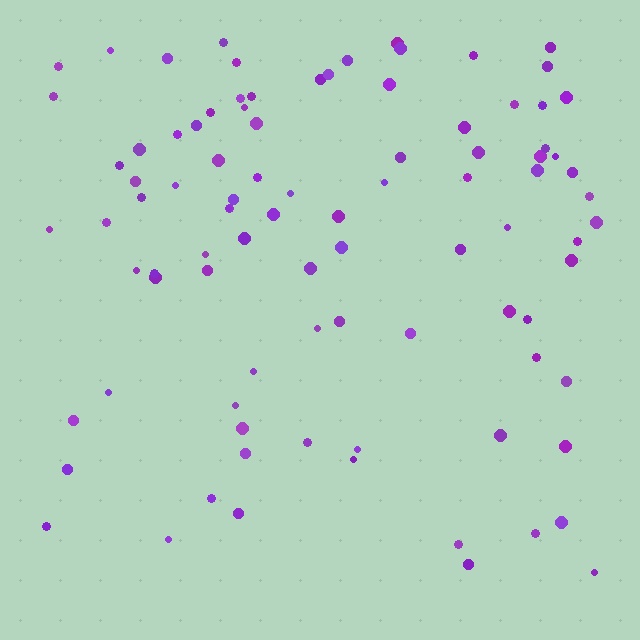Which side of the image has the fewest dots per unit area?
The bottom.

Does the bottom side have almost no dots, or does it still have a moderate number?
Still a moderate number, just noticeably fewer than the top.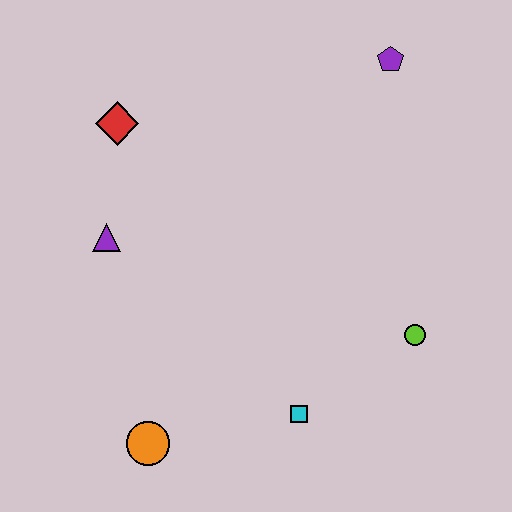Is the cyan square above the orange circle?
Yes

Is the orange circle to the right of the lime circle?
No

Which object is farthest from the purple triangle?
The purple pentagon is farthest from the purple triangle.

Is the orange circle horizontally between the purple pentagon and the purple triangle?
Yes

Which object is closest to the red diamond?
The purple triangle is closest to the red diamond.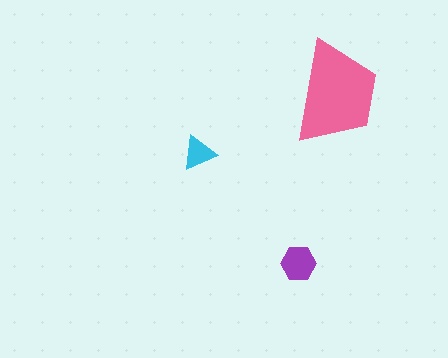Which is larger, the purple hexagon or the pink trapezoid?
The pink trapezoid.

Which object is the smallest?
The cyan triangle.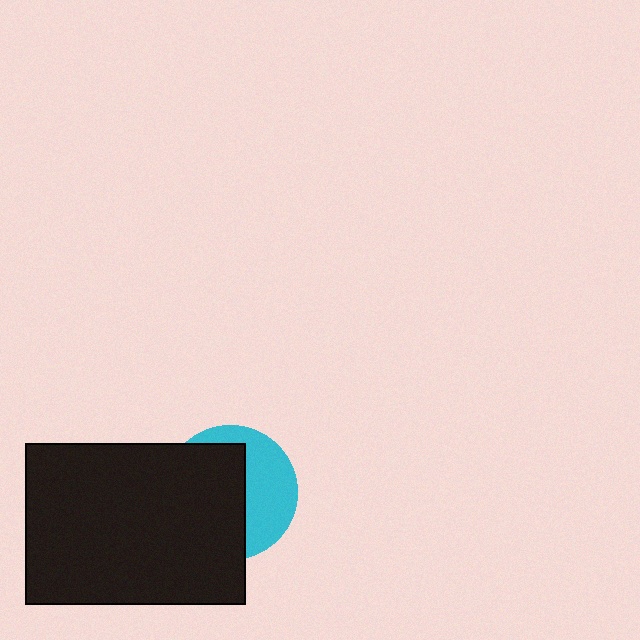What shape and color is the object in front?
The object in front is a black rectangle.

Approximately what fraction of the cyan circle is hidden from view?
Roughly 58% of the cyan circle is hidden behind the black rectangle.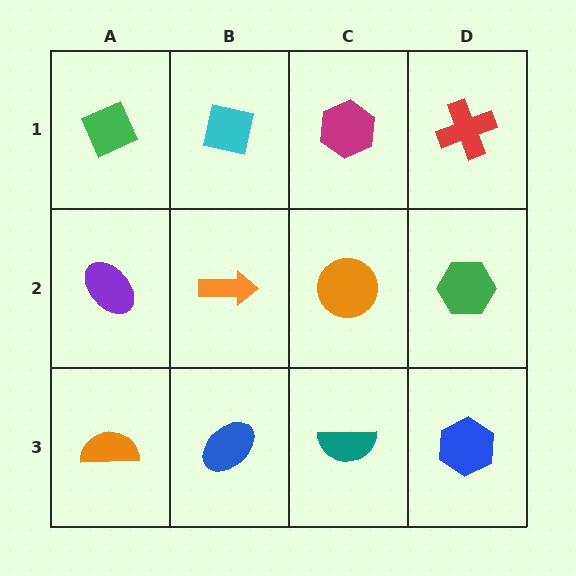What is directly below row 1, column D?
A green hexagon.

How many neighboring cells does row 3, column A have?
2.